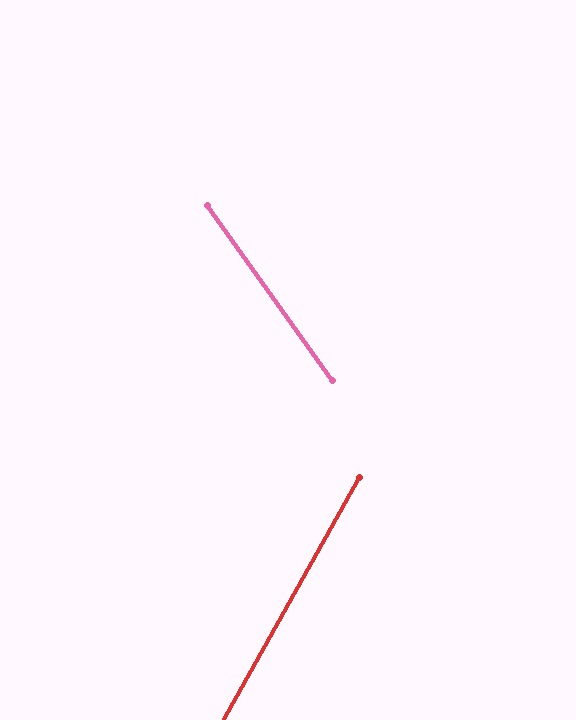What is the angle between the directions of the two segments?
Approximately 65 degrees.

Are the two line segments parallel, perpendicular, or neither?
Neither parallel nor perpendicular — they differ by about 65°.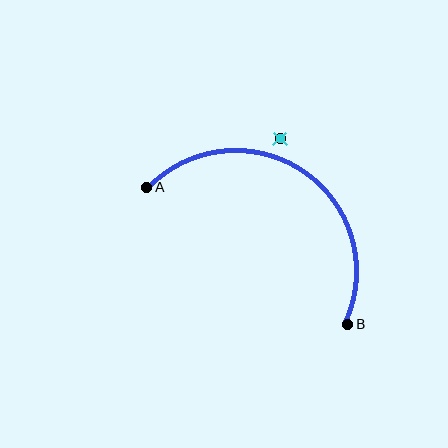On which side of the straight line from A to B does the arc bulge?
The arc bulges above and to the right of the straight line connecting A and B.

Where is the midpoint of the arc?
The arc midpoint is the point on the curve farthest from the straight line joining A and B. It sits above and to the right of that line.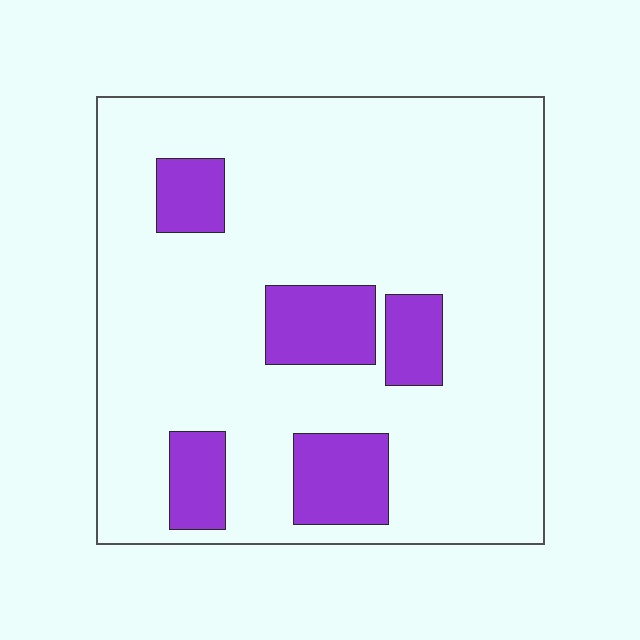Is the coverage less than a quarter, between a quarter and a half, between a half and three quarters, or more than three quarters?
Less than a quarter.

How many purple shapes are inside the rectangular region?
5.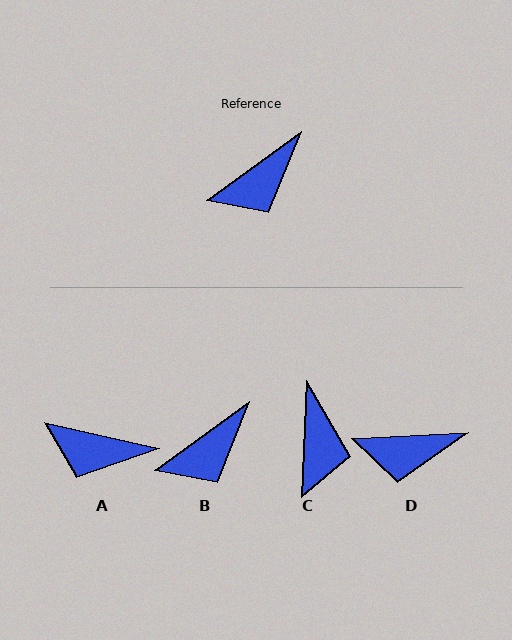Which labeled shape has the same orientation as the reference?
B.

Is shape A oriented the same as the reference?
No, it is off by about 48 degrees.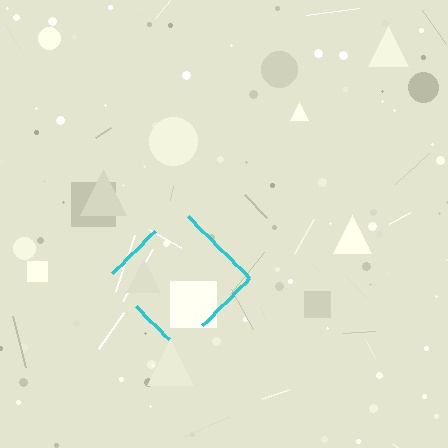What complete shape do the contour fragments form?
The contour fragments form a diamond.